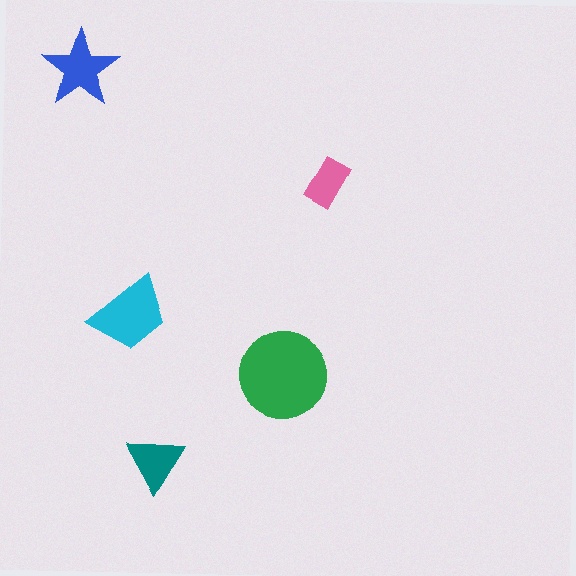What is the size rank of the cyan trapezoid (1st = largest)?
2nd.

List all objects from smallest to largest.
The pink rectangle, the teal triangle, the blue star, the cyan trapezoid, the green circle.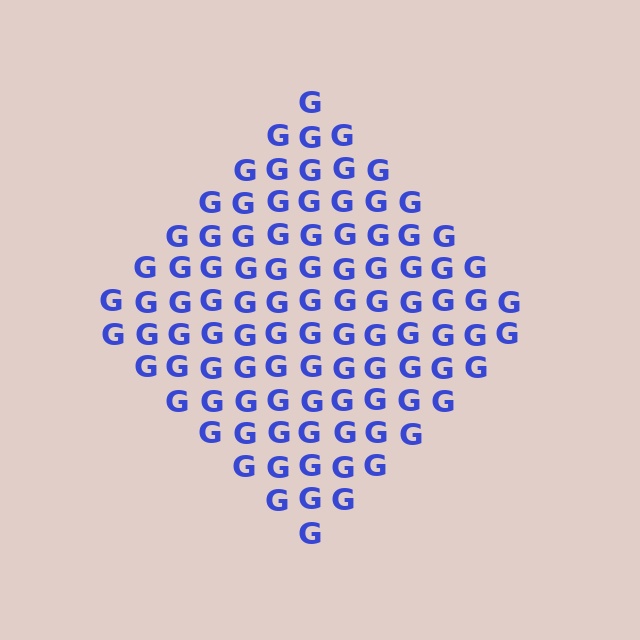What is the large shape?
The large shape is a diamond.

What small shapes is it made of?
It is made of small letter G's.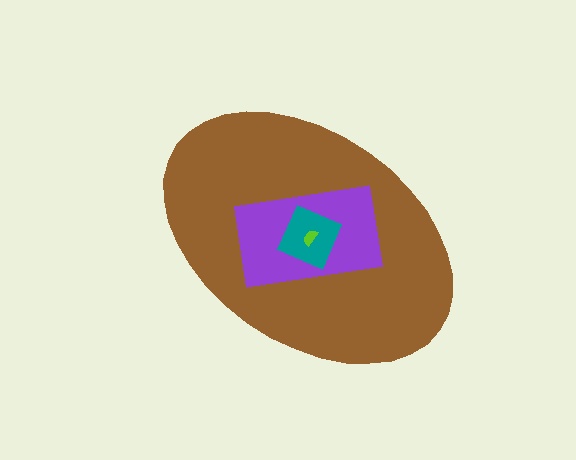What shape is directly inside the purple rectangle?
The teal diamond.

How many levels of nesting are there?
4.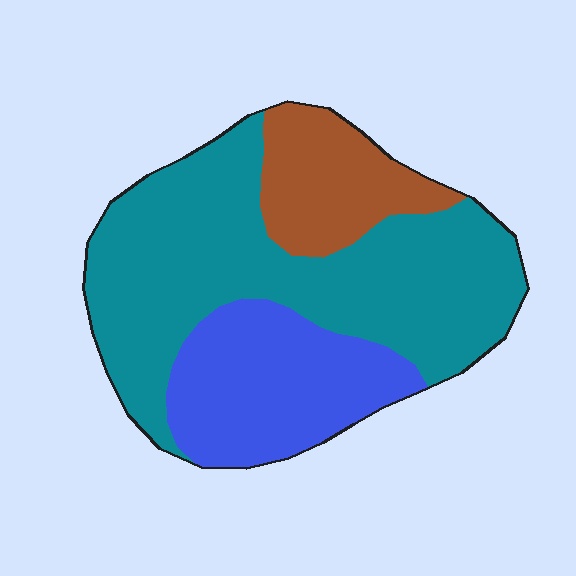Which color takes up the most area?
Teal, at roughly 55%.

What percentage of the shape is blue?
Blue covers roughly 25% of the shape.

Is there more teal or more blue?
Teal.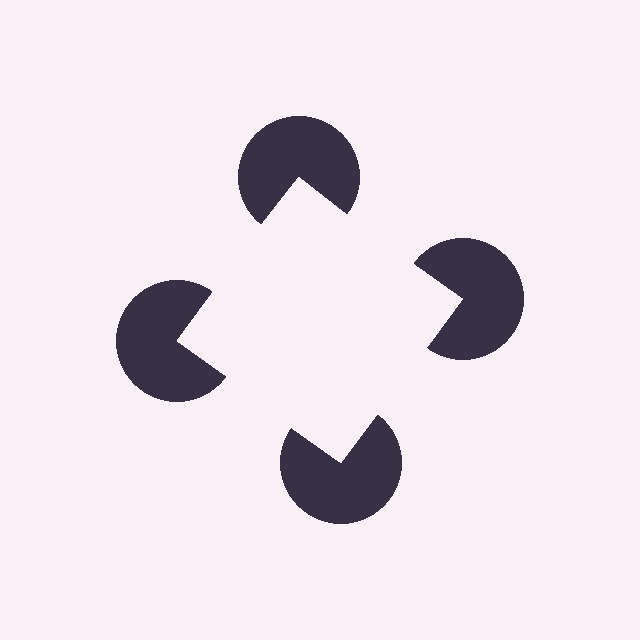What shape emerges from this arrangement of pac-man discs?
An illusory square — its edges are inferred from the aligned wedge cuts in the pac-man discs, not physically drawn.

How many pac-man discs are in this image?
There are 4 — one at each vertex of the illusory square.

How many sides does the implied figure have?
4 sides.